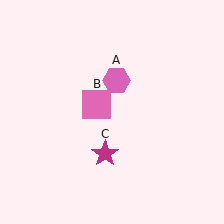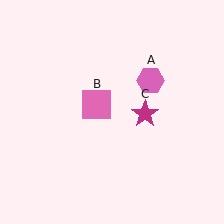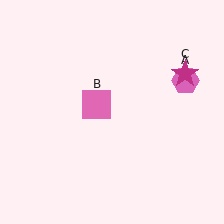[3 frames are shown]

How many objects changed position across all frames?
2 objects changed position: pink hexagon (object A), magenta star (object C).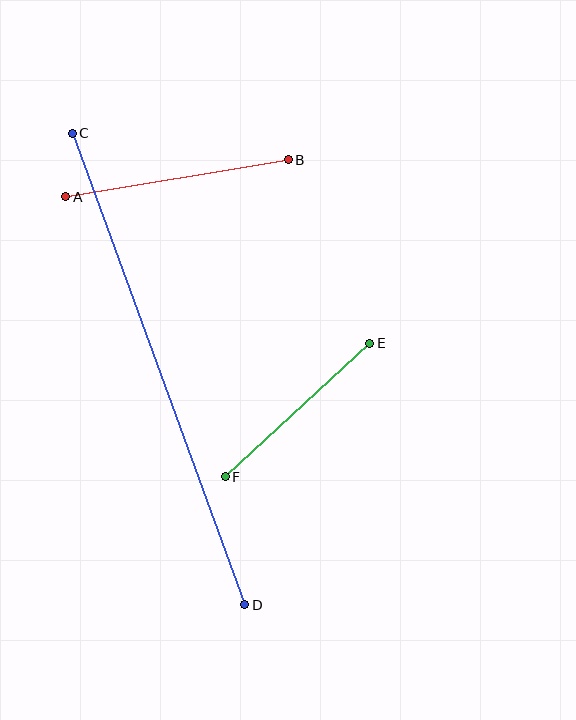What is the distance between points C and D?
The distance is approximately 502 pixels.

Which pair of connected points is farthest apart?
Points C and D are farthest apart.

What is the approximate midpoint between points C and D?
The midpoint is at approximately (158, 369) pixels.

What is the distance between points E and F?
The distance is approximately 197 pixels.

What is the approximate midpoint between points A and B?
The midpoint is at approximately (177, 178) pixels.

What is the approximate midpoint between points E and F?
The midpoint is at approximately (297, 410) pixels.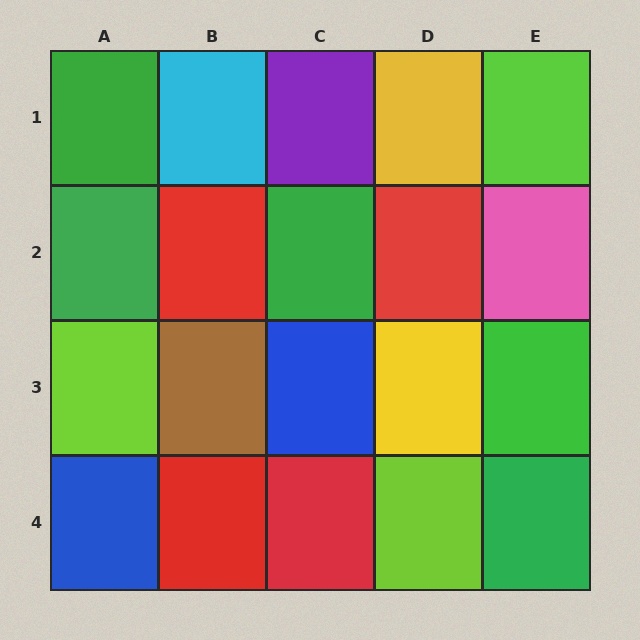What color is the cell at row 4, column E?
Green.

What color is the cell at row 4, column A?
Blue.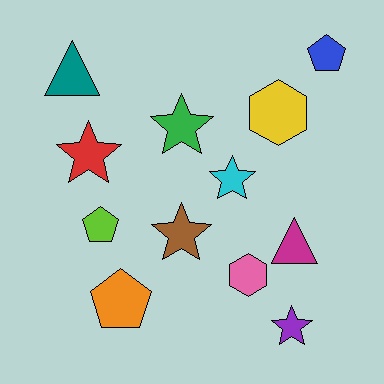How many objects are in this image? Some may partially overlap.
There are 12 objects.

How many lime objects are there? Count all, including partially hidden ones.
There is 1 lime object.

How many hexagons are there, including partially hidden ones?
There are 2 hexagons.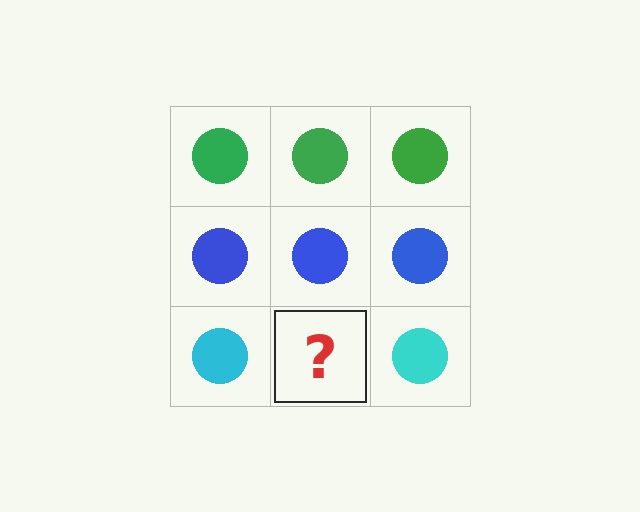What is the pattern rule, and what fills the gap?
The rule is that each row has a consistent color. The gap should be filled with a cyan circle.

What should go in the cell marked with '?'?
The missing cell should contain a cyan circle.